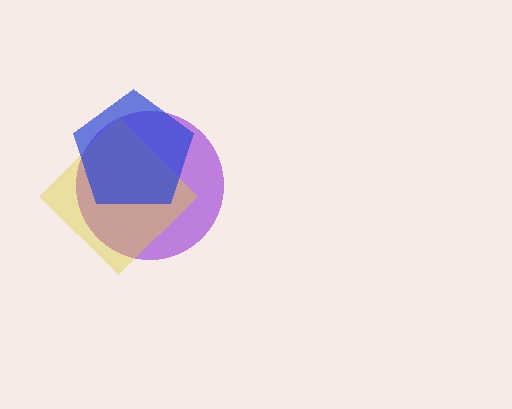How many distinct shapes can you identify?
There are 3 distinct shapes: a purple circle, a yellow diamond, a blue pentagon.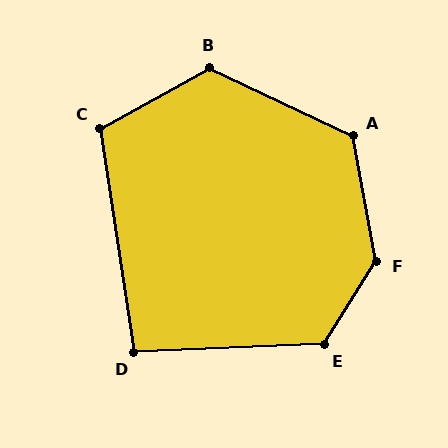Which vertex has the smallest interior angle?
D, at approximately 96 degrees.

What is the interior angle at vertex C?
Approximately 110 degrees (obtuse).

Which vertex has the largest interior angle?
F, at approximately 138 degrees.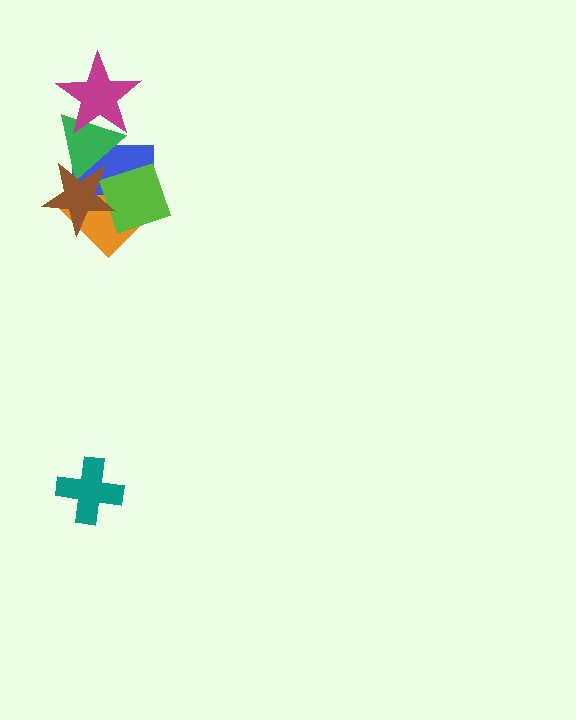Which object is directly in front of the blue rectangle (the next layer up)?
The green triangle is directly in front of the blue rectangle.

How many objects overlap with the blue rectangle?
5 objects overlap with the blue rectangle.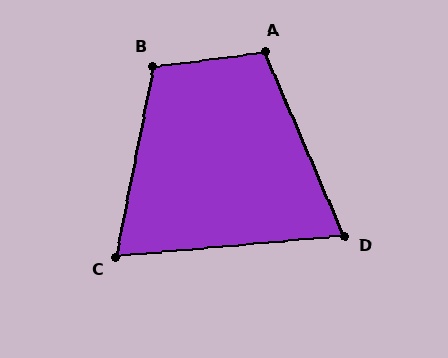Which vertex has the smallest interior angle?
D, at approximately 72 degrees.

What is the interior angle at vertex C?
Approximately 74 degrees (acute).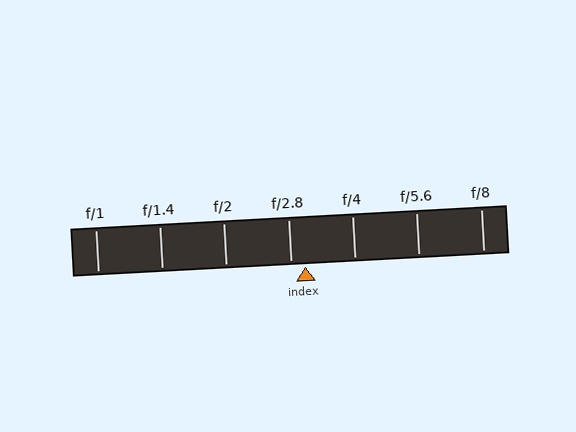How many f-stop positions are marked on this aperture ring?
There are 7 f-stop positions marked.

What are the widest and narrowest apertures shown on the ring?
The widest aperture shown is f/1 and the narrowest is f/8.